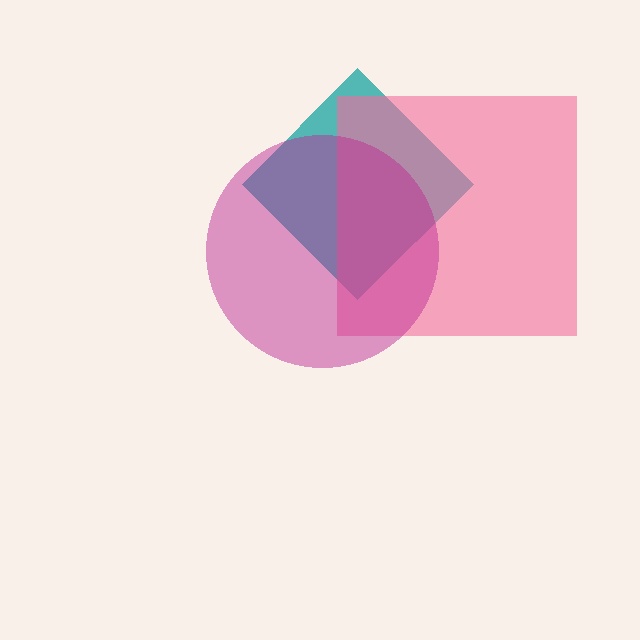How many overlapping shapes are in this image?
There are 3 overlapping shapes in the image.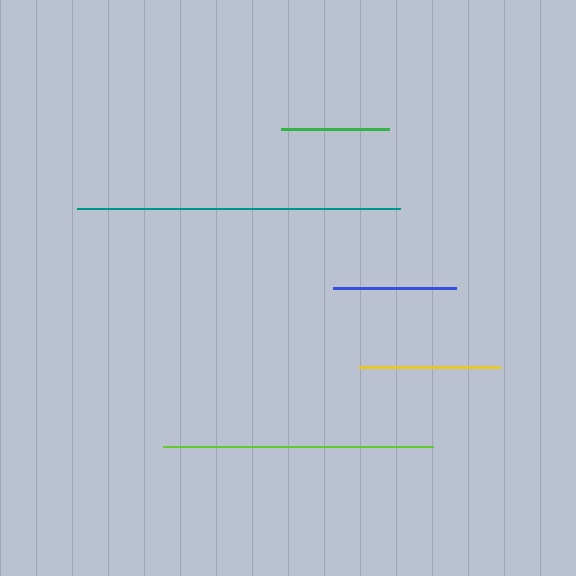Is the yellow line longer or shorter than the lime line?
The lime line is longer than the yellow line.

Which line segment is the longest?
The teal line is the longest at approximately 322 pixels.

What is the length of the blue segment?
The blue segment is approximately 123 pixels long.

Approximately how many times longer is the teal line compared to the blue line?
The teal line is approximately 2.6 times the length of the blue line.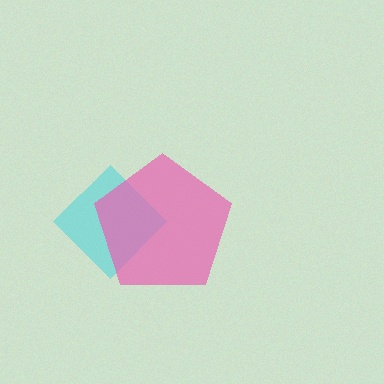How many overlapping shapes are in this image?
There are 2 overlapping shapes in the image.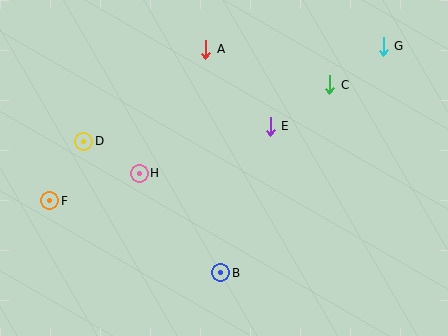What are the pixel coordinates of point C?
Point C is at (330, 85).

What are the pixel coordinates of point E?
Point E is at (270, 126).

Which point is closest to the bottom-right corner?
Point B is closest to the bottom-right corner.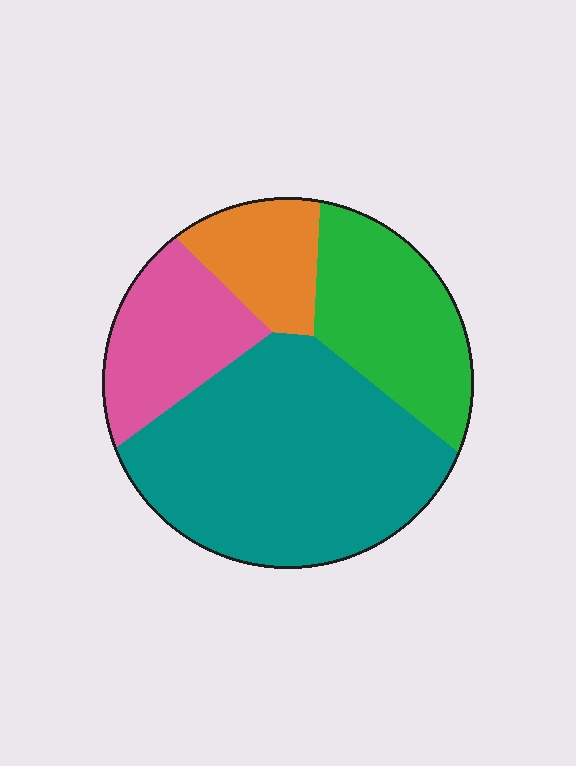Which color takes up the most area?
Teal, at roughly 50%.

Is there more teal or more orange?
Teal.